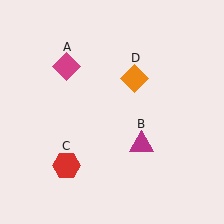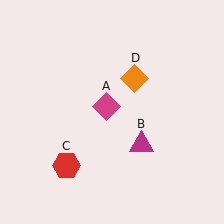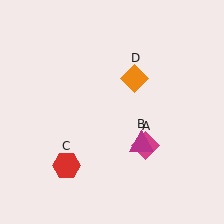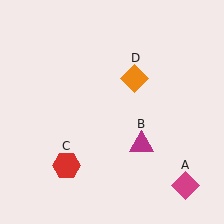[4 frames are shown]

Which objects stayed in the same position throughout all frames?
Magenta triangle (object B) and red hexagon (object C) and orange diamond (object D) remained stationary.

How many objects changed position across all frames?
1 object changed position: magenta diamond (object A).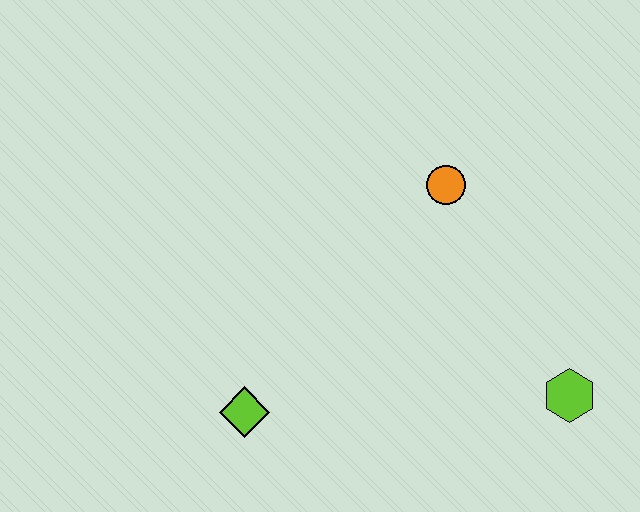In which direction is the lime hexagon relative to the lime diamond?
The lime hexagon is to the right of the lime diamond.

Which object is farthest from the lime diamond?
The lime hexagon is farthest from the lime diamond.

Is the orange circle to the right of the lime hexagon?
No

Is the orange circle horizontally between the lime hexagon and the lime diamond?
Yes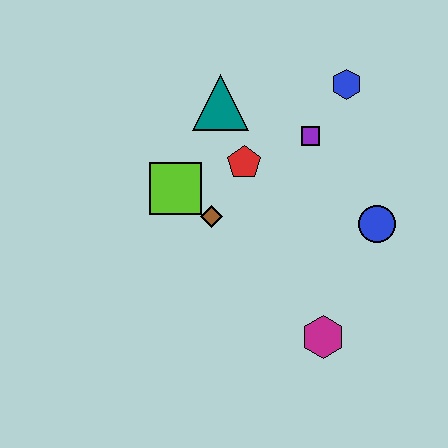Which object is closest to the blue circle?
The purple square is closest to the blue circle.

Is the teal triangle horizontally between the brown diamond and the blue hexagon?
Yes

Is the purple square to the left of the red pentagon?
No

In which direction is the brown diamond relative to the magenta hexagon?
The brown diamond is above the magenta hexagon.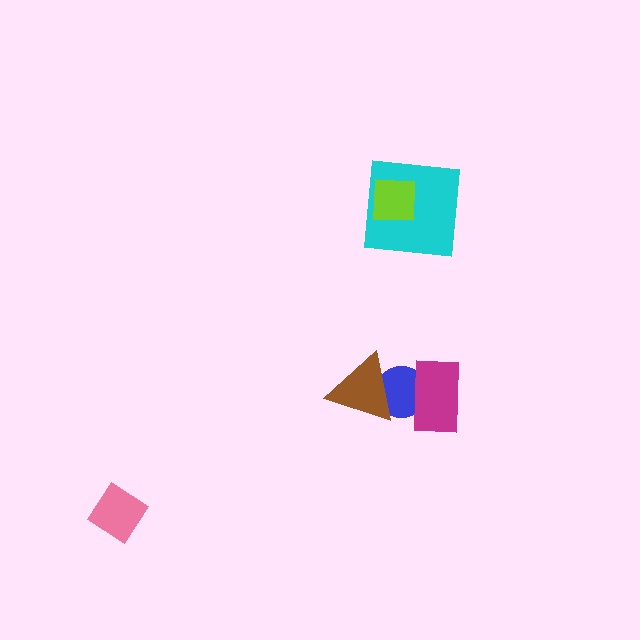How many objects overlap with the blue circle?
2 objects overlap with the blue circle.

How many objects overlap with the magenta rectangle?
1 object overlaps with the magenta rectangle.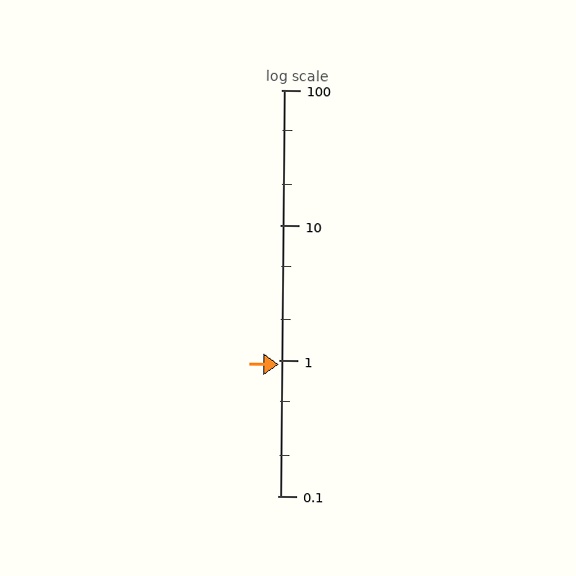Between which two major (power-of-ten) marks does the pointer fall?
The pointer is between 0.1 and 1.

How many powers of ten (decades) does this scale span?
The scale spans 3 decades, from 0.1 to 100.